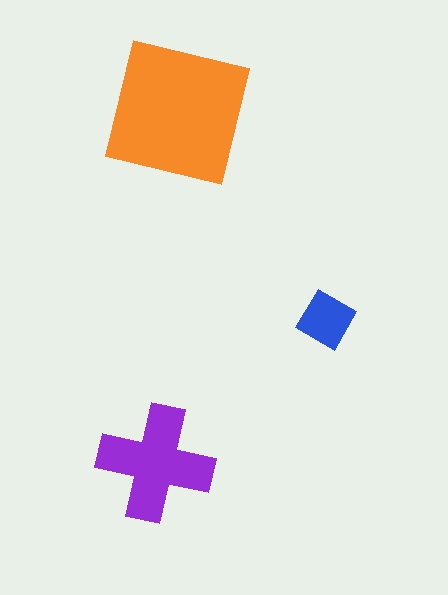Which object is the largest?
The orange square.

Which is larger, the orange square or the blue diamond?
The orange square.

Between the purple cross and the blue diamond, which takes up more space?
The purple cross.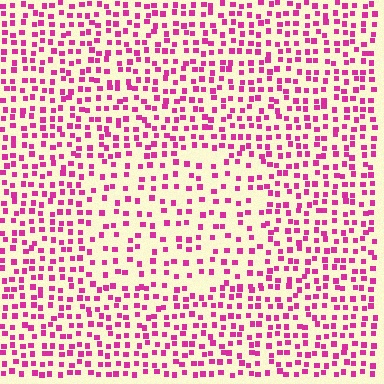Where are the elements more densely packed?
The elements are more densely packed outside the rectangle boundary.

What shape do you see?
I see a rectangle.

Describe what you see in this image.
The image contains small magenta elements arranged at two different densities. A rectangle-shaped region is visible where the elements are less densely packed than the surrounding area.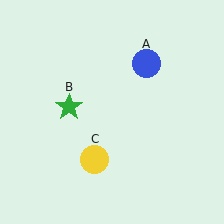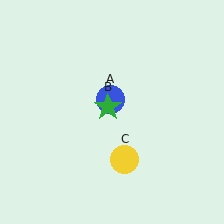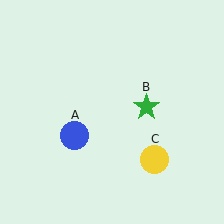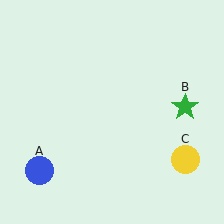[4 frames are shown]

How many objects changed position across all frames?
3 objects changed position: blue circle (object A), green star (object B), yellow circle (object C).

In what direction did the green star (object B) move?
The green star (object B) moved right.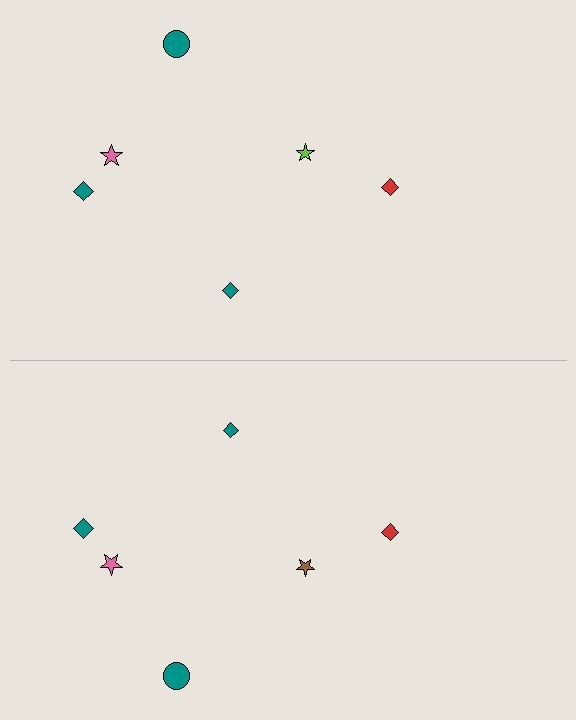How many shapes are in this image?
There are 12 shapes in this image.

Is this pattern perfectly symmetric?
No, the pattern is not perfectly symmetric. The brown star on the bottom side breaks the symmetry — its mirror counterpart is lime.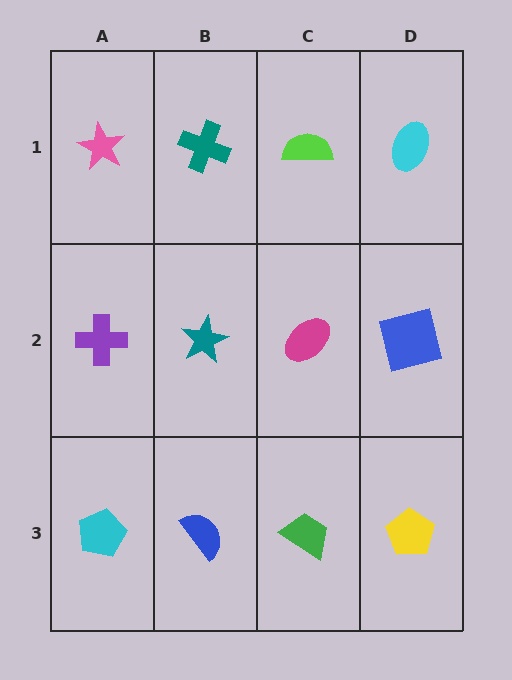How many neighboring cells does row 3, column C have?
3.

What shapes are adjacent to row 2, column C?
A lime semicircle (row 1, column C), a green trapezoid (row 3, column C), a teal star (row 2, column B), a blue square (row 2, column D).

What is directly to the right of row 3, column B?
A green trapezoid.